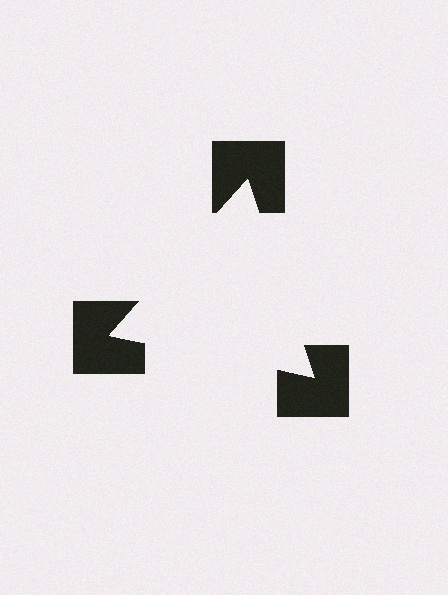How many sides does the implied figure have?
3 sides.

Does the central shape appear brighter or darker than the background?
It typically appears slightly brighter than the background, even though no actual brightness change is drawn.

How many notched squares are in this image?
There are 3 — one at each vertex of the illusory triangle.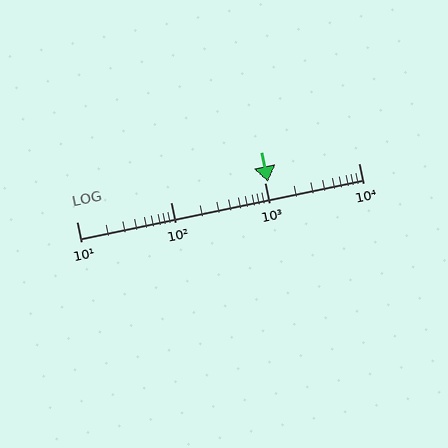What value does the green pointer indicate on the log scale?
The pointer indicates approximately 1100.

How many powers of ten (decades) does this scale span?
The scale spans 3 decades, from 10 to 10000.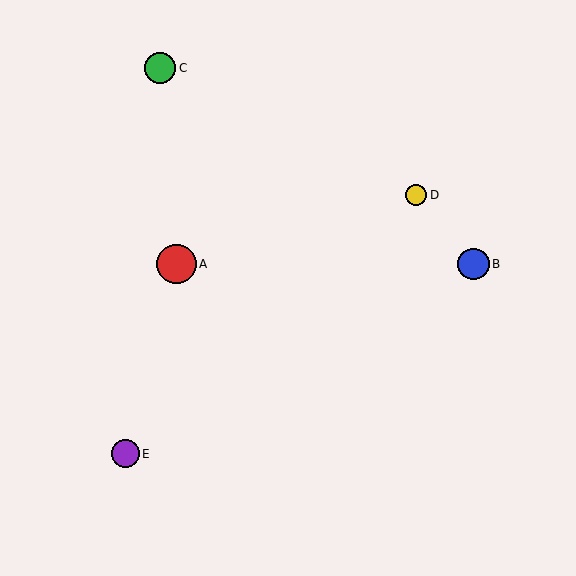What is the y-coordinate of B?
Object B is at y≈264.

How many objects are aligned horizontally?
2 objects (A, B) are aligned horizontally.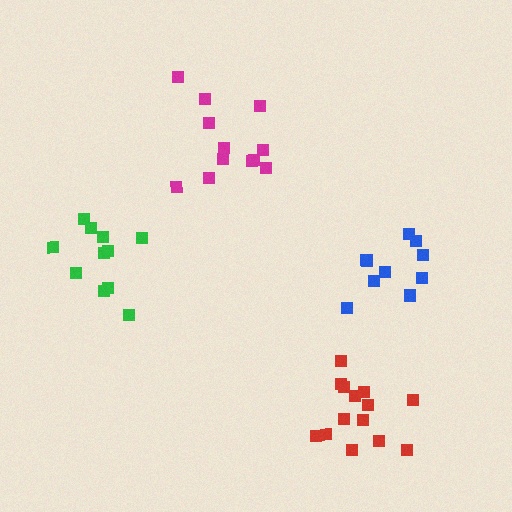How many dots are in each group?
Group 1: 12 dots, Group 2: 11 dots, Group 3: 10 dots, Group 4: 14 dots (47 total).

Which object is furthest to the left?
The green cluster is leftmost.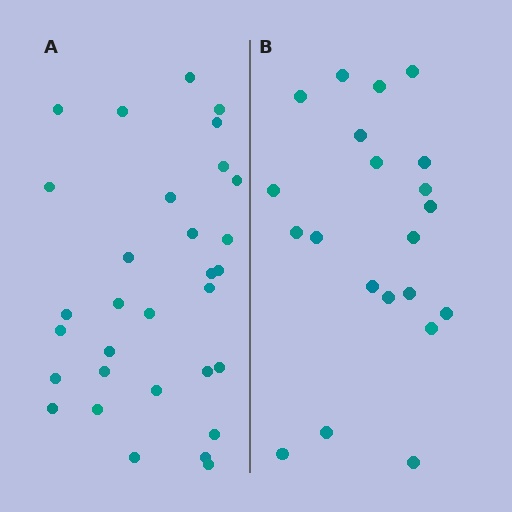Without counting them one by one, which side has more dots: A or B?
Region A (the left region) has more dots.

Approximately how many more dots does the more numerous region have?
Region A has roughly 10 or so more dots than region B.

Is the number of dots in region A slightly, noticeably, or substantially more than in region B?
Region A has substantially more. The ratio is roughly 1.5 to 1.